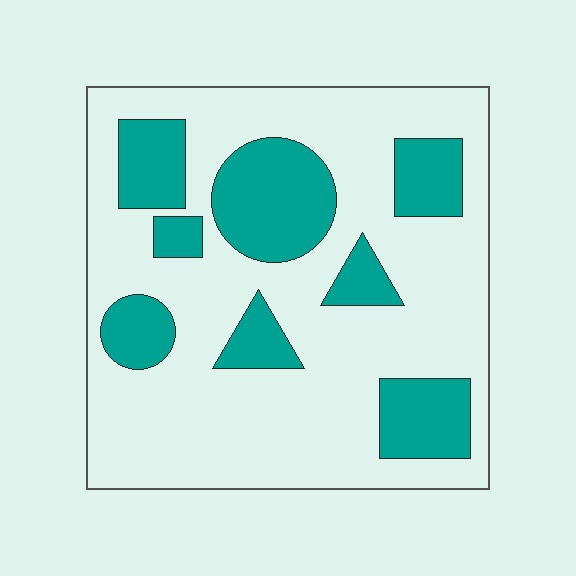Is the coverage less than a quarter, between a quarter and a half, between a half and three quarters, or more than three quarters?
Between a quarter and a half.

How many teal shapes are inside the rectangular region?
8.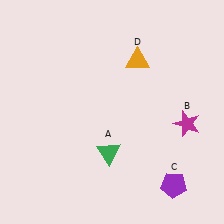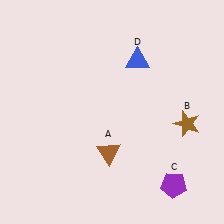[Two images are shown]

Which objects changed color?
A changed from green to brown. B changed from magenta to brown. D changed from orange to blue.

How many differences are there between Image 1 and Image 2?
There are 3 differences between the two images.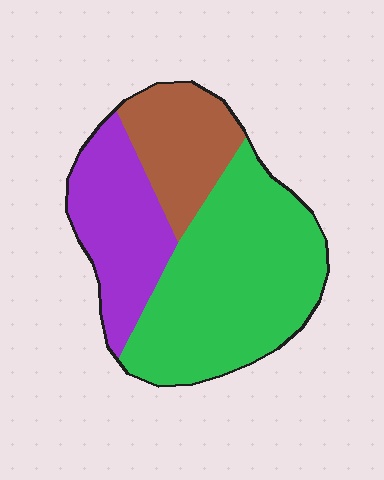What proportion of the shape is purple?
Purple covers roughly 25% of the shape.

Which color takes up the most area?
Green, at roughly 55%.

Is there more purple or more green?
Green.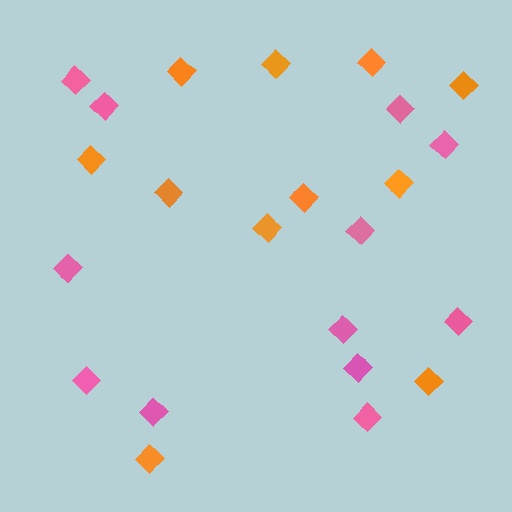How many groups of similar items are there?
There are 2 groups: one group of pink diamonds (12) and one group of orange diamonds (11).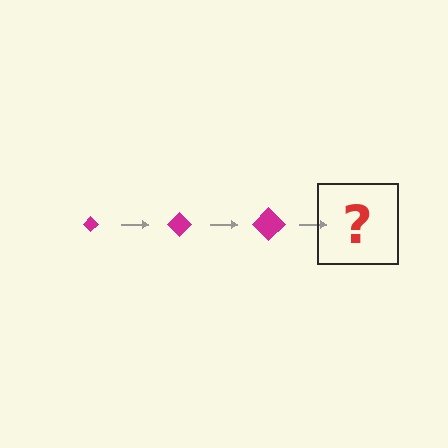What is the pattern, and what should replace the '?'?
The pattern is that the diamond gets progressively larger each step. The '?' should be a magenta diamond, larger than the previous one.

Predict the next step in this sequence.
The next step is a magenta diamond, larger than the previous one.